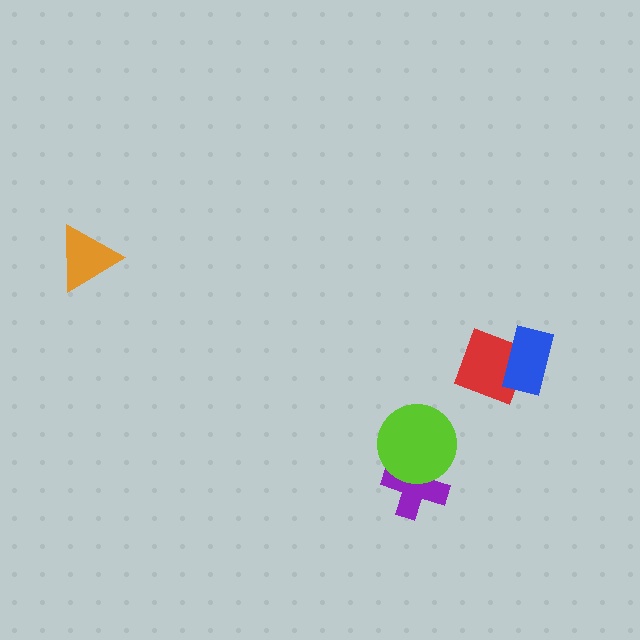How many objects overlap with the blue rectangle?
1 object overlaps with the blue rectangle.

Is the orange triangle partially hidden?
No, no other shape covers it.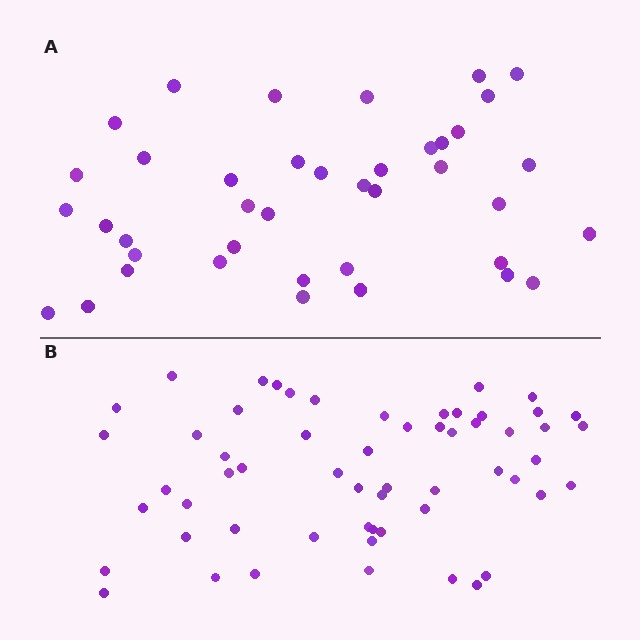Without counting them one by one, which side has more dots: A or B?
Region B (the bottom region) has more dots.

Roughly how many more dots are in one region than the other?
Region B has approximately 20 more dots than region A.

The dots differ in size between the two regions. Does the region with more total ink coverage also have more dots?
No. Region A has more total ink coverage because its dots are larger, but region B actually contains more individual dots. Total area can be misleading — the number of items is what matters here.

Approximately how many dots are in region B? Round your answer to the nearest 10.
About 60 dots. (The exact count is 58, which rounds to 60.)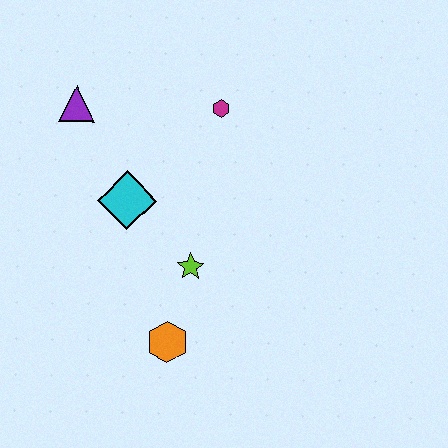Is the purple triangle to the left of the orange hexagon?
Yes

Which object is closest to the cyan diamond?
The lime star is closest to the cyan diamond.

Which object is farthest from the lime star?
The purple triangle is farthest from the lime star.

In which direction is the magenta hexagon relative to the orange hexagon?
The magenta hexagon is above the orange hexagon.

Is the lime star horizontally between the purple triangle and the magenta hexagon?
Yes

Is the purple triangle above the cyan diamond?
Yes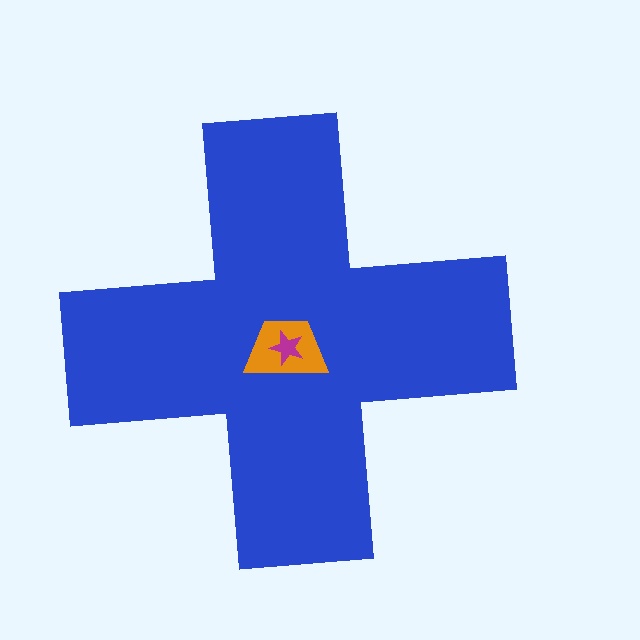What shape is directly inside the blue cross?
The orange trapezoid.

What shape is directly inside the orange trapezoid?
The magenta star.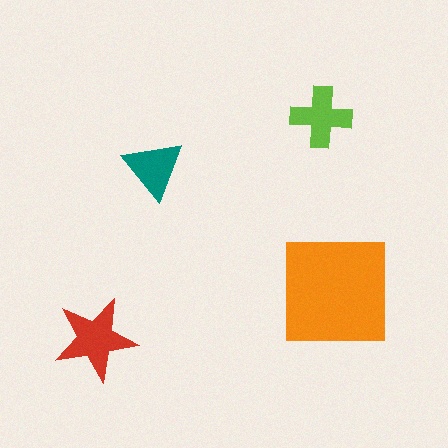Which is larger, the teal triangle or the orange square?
The orange square.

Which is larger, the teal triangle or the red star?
The red star.